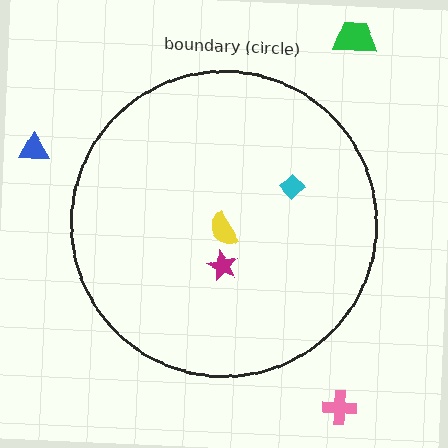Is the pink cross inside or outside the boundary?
Outside.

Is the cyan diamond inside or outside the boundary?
Inside.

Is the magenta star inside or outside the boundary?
Inside.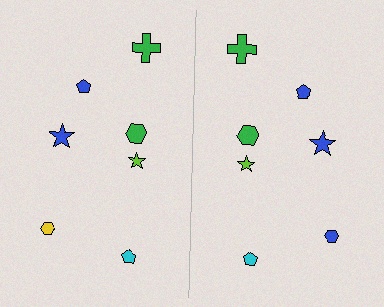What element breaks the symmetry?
The blue hexagon on the right side breaks the symmetry — its mirror counterpart is yellow.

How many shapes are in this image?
There are 14 shapes in this image.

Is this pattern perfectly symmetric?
No, the pattern is not perfectly symmetric. The blue hexagon on the right side breaks the symmetry — its mirror counterpart is yellow.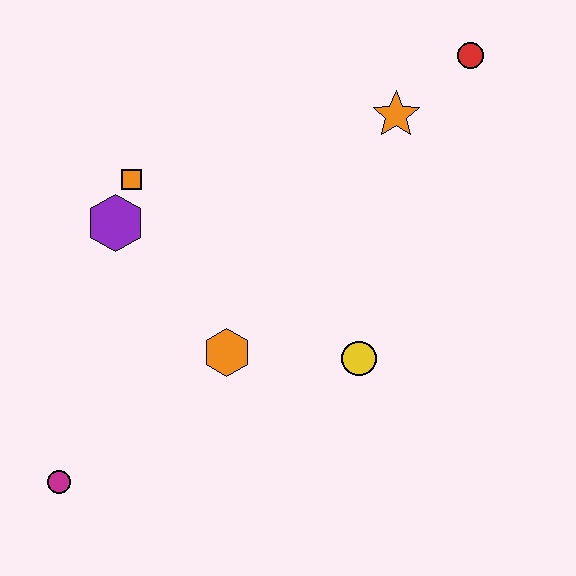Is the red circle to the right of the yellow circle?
Yes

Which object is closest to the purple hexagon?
The orange square is closest to the purple hexagon.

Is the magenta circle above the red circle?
No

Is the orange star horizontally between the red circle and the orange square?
Yes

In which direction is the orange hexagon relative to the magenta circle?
The orange hexagon is to the right of the magenta circle.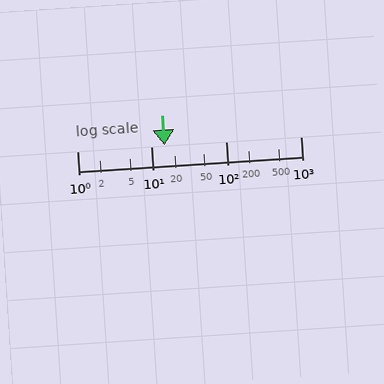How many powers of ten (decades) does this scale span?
The scale spans 3 decades, from 1 to 1000.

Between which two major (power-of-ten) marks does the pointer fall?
The pointer is between 10 and 100.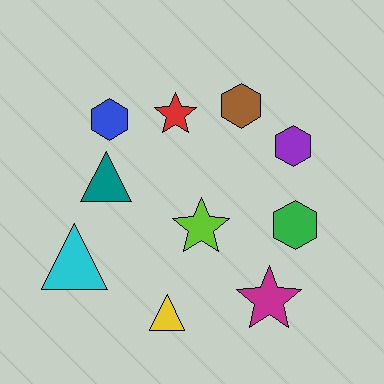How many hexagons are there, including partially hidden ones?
There are 4 hexagons.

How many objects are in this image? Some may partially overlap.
There are 10 objects.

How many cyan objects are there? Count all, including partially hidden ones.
There is 1 cyan object.